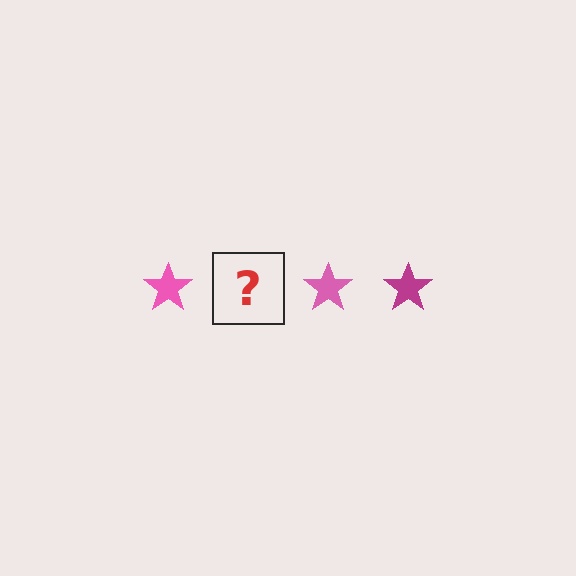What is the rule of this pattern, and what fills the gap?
The rule is that the pattern cycles through pink, magenta stars. The gap should be filled with a magenta star.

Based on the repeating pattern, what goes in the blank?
The blank should be a magenta star.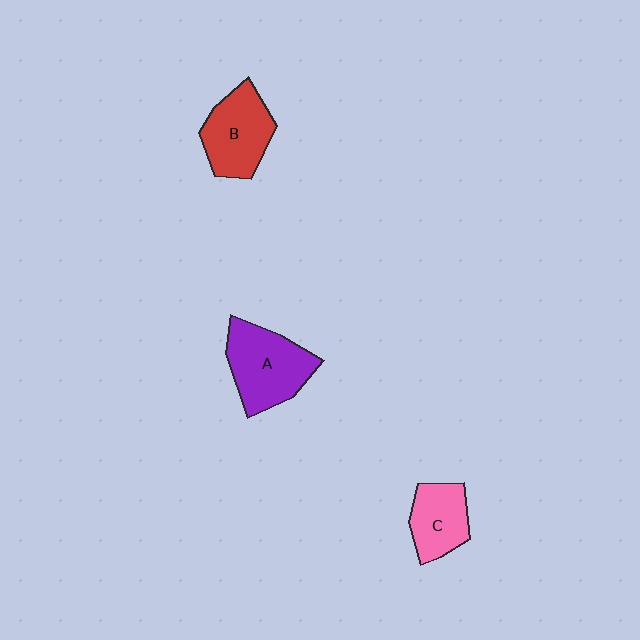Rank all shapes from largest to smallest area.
From largest to smallest: A (purple), B (red), C (pink).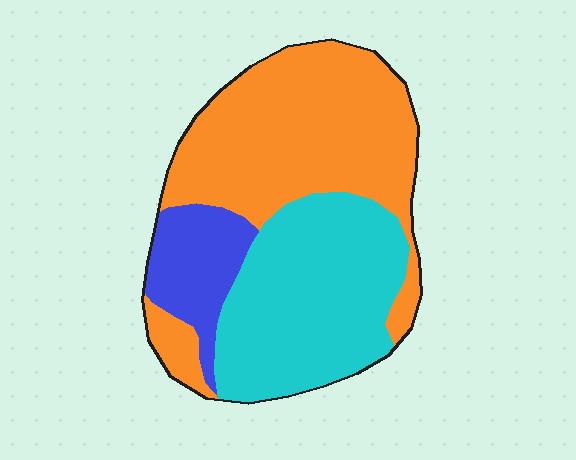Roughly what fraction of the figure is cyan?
Cyan takes up about three eighths (3/8) of the figure.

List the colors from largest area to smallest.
From largest to smallest: orange, cyan, blue.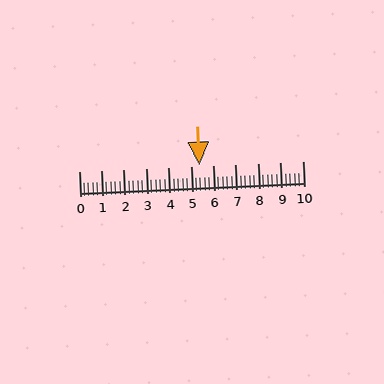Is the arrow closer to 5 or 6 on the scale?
The arrow is closer to 5.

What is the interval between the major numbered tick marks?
The major tick marks are spaced 1 units apart.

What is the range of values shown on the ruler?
The ruler shows values from 0 to 10.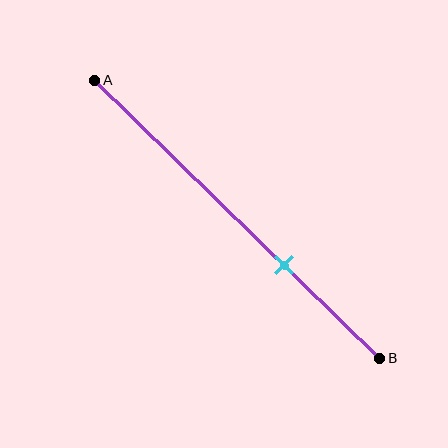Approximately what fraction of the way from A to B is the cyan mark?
The cyan mark is approximately 65% of the way from A to B.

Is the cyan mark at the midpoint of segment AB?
No, the mark is at about 65% from A, not at the 50% midpoint.